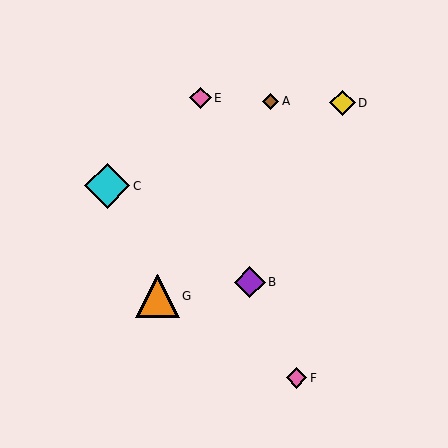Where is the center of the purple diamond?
The center of the purple diamond is at (250, 282).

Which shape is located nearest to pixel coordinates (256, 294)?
The purple diamond (labeled B) at (250, 282) is nearest to that location.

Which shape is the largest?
The cyan diamond (labeled C) is the largest.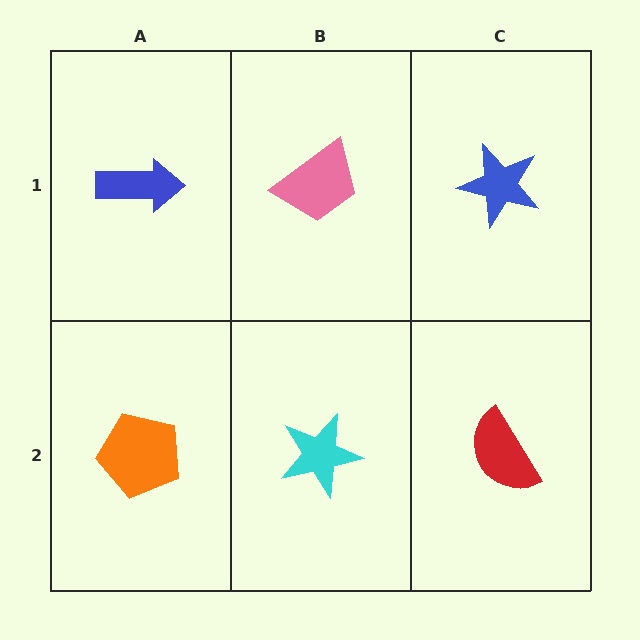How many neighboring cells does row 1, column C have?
2.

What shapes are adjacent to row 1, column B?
A cyan star (row 2, column B), a blue arrow (row 1, column A), a blue star (row 1, column C).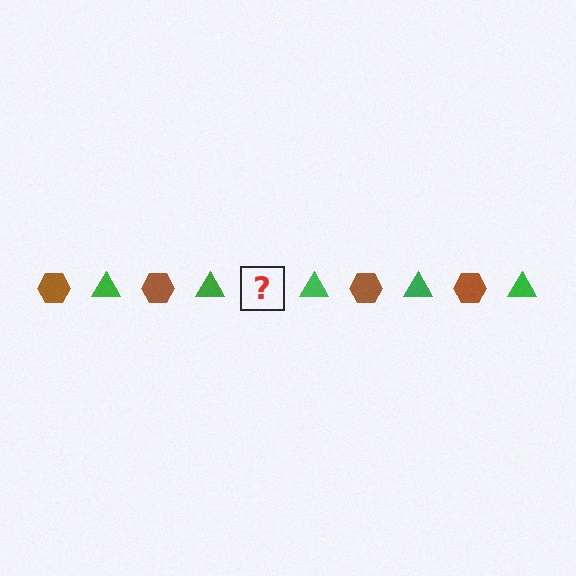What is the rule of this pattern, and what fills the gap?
The rule is that the pattern alternates between brown hexagon and green triangle. The gap should be filled with a brown hexagon.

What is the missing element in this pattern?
The missing element is a brown hexagon.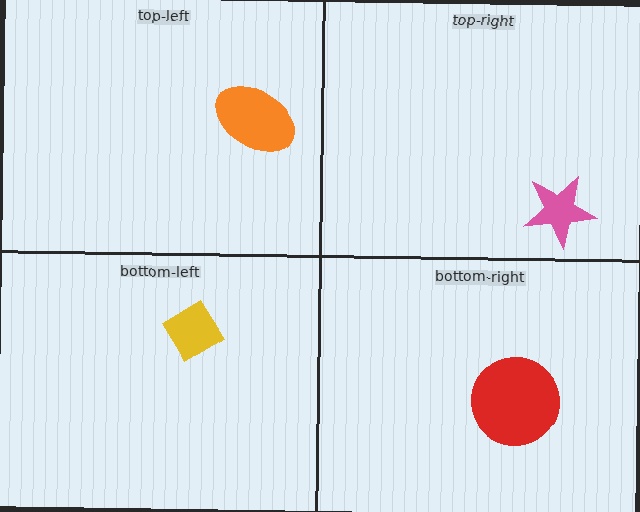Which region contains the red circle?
The bottom-right region.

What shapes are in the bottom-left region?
The yellow diamond.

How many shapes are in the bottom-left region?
1.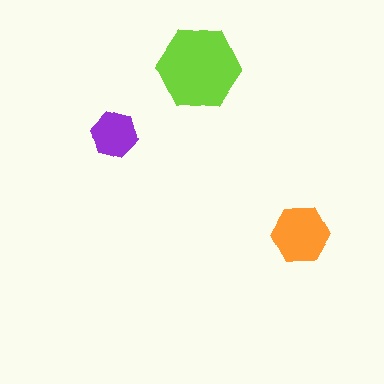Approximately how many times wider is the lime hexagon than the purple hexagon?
About 2 times wider.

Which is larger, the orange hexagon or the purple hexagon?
The orange one.